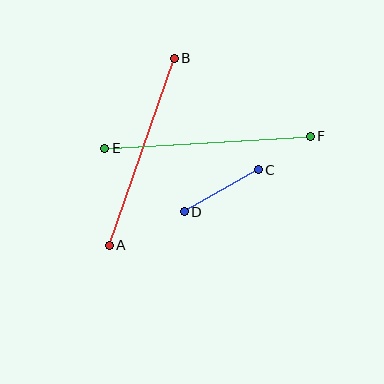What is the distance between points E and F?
The distance is approximately 206 pixels.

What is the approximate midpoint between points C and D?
The midpoint is at approximately (221, 191) pixels.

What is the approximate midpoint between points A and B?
The midpoint is at approximately (142, 152) pixels.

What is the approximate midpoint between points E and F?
The midpoint is at approximately (207, 142) pixels.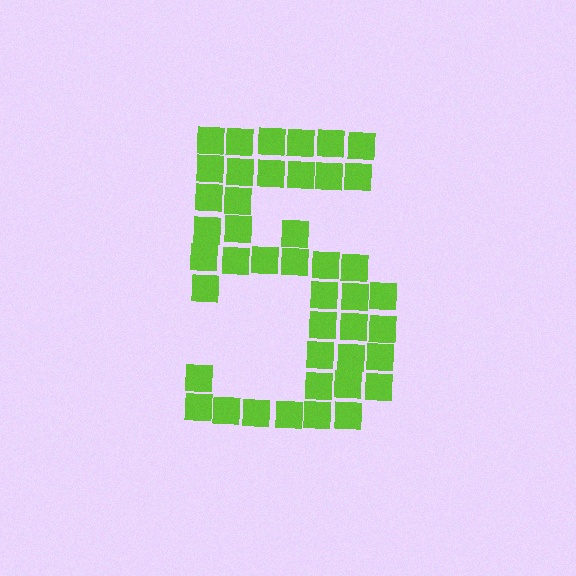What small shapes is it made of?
It is made of small squares.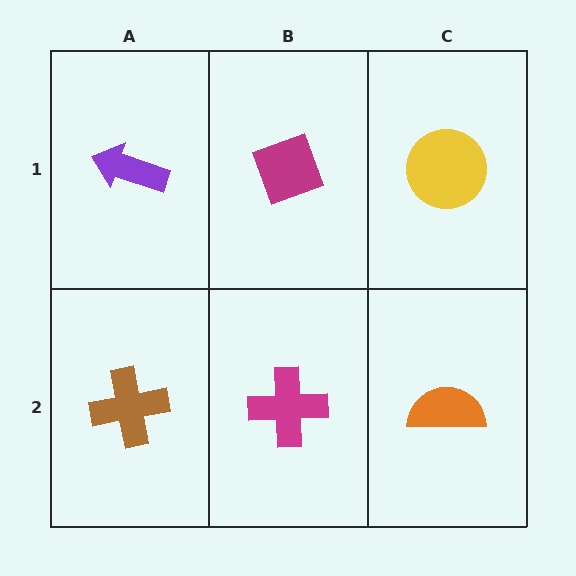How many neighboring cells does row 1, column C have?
2.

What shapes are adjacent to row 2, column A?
A purple arrow (row 1, column A), a magenta cross (row 2, column B).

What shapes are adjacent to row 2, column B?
A magenta diamond (row 1, column B), a brown cross (row 2, column A), an orange semicircle (row 2, column C).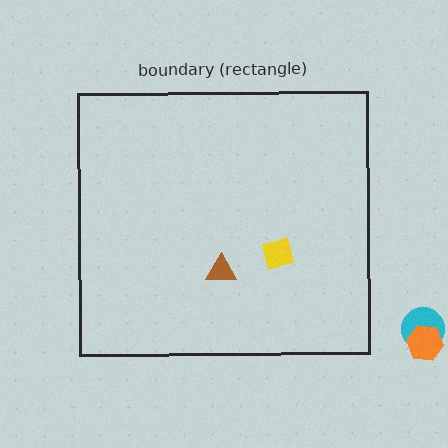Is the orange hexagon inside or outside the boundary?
Outside.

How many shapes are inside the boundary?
2 inside, 2 outside.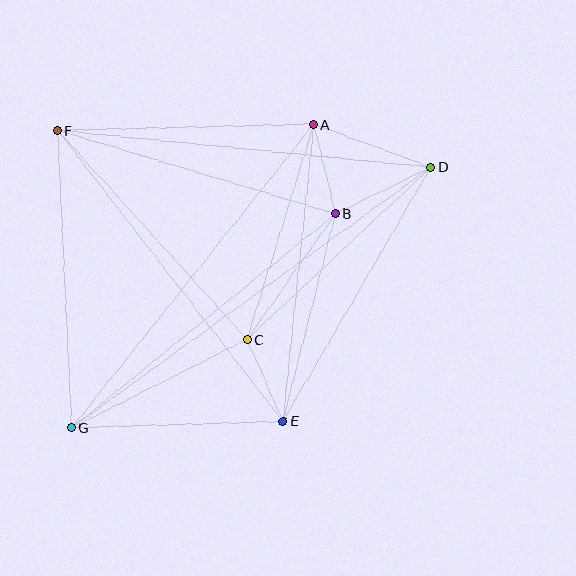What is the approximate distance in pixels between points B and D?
The distance between B and D is approximately 107 pixels.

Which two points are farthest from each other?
Points D and G are farthest from each other.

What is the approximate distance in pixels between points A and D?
The distance between A and D is approximately 125 pixels.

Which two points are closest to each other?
Points C and E are closest to each other.